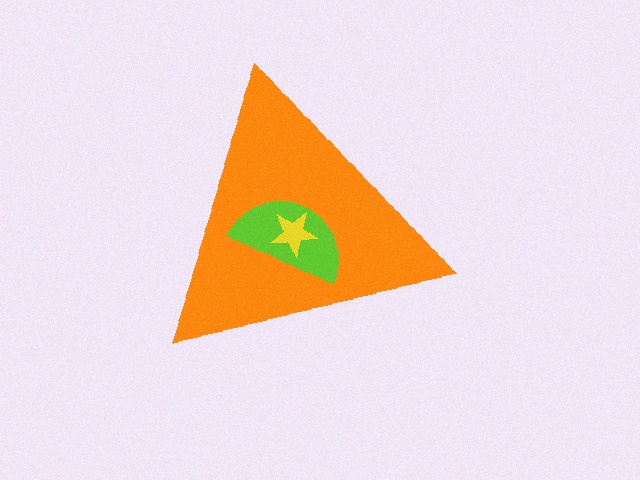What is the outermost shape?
The orange triangle.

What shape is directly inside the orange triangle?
The lime semicircle.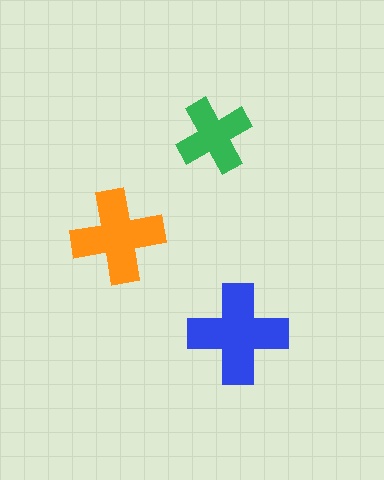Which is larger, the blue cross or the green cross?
The blue one.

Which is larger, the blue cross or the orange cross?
The blue one.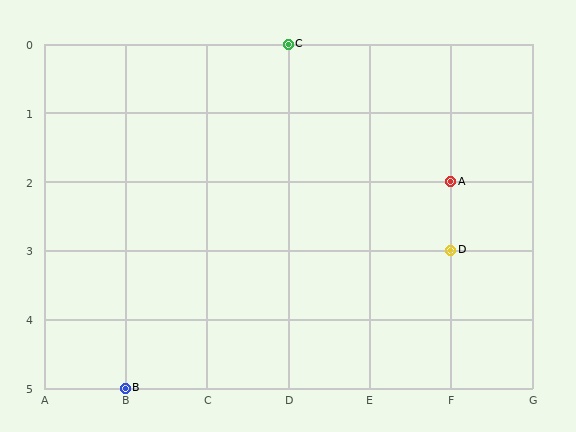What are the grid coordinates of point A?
Point A is at grid coordinates (F, 2).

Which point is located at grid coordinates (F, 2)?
Point A is at (F, 2).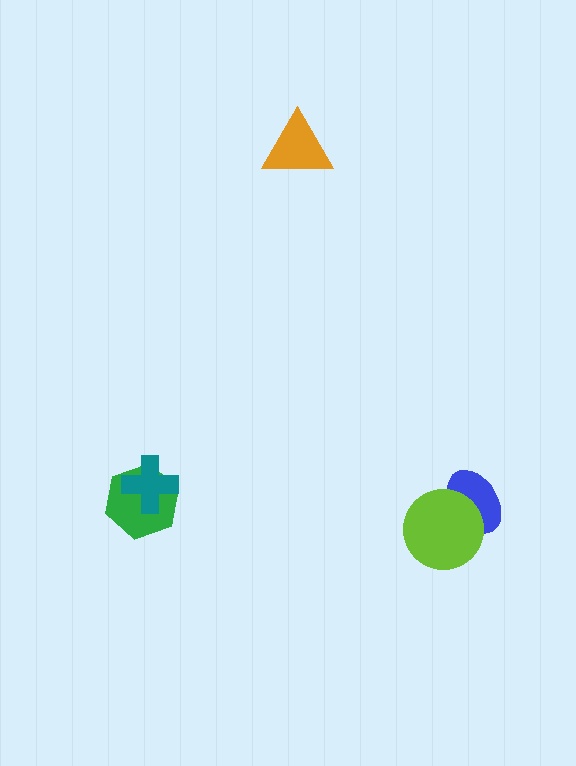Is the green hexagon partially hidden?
Yes, it is partially covered by another shape.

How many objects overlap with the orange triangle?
0 objects overlap with the orange triangle.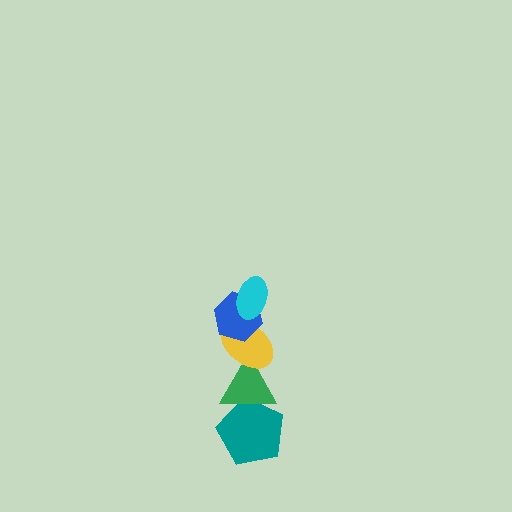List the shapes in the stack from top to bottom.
From top to bottom: the cyan ellipse, the blue hexagon, the yellow ellipse, the green triangle, the teal pentagon.